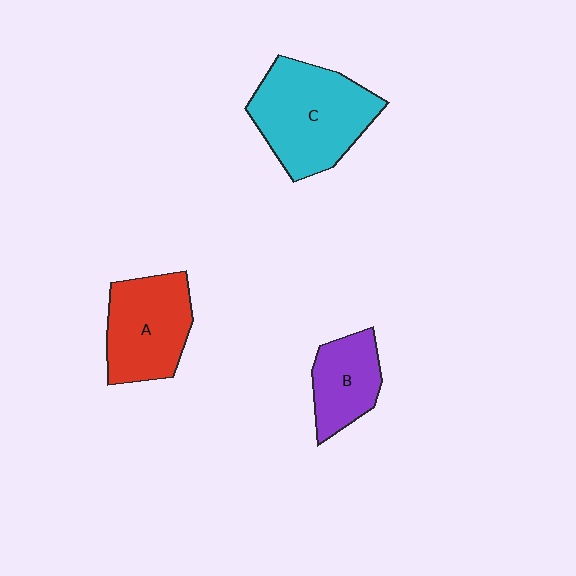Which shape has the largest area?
Shape C (cyan).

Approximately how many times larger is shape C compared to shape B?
Approximately 1.9 times.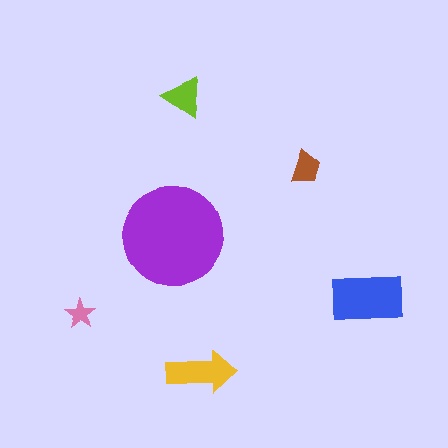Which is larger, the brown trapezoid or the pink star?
The brown trapezoid.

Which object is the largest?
The purple circle.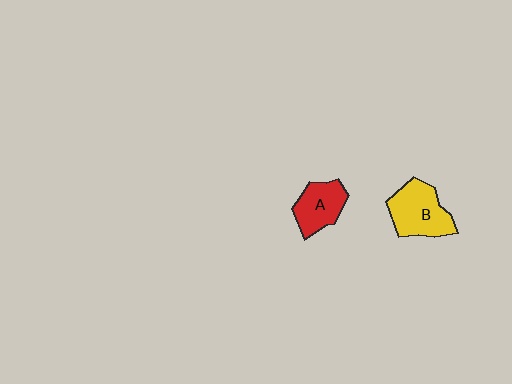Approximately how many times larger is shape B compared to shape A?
Approximately 1.3 times.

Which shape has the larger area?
Shape B (yellow).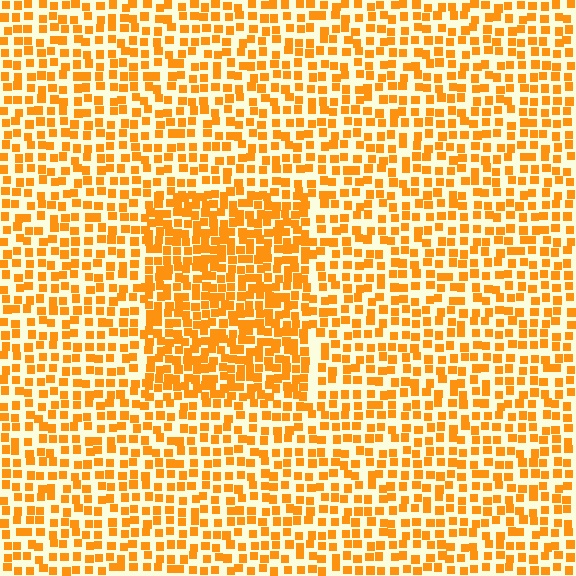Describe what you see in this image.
The image contains small orange elements arranged at two different densities. A rectangle-shaped region is visible where the elements are more densely packed than the surrounding area.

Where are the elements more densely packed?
The elements are more densely packed inside the rectangle boundary.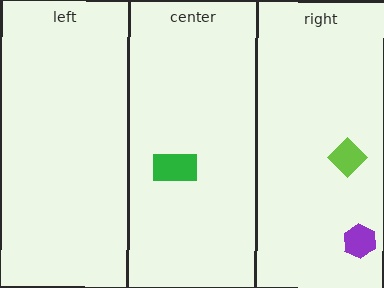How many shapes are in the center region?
1.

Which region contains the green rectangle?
The center region.